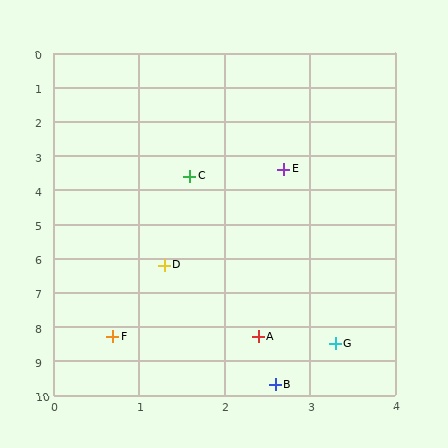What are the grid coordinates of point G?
Point G is at approximately (3.3, 8.5).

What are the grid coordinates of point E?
Point E is at approximately (2.7, 3.4).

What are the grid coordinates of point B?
Point B is at approximately (2.6, 9.7).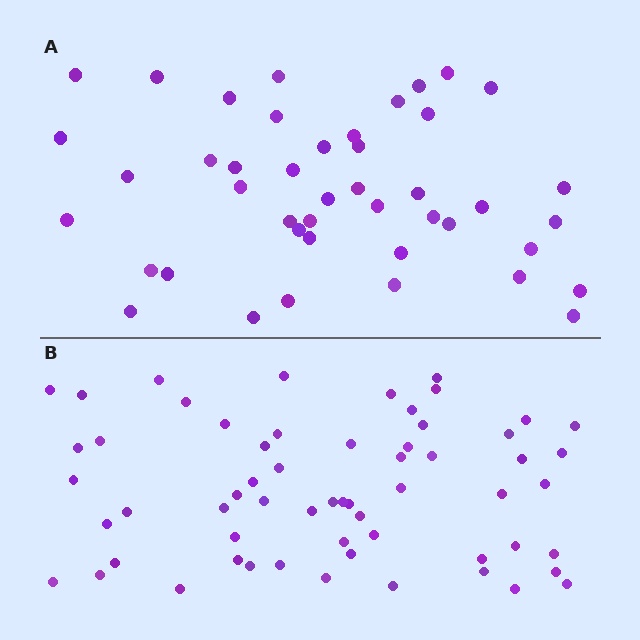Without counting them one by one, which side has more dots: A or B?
Region B (the bottom region) has more dots.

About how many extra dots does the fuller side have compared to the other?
Region B has approximately 15 more dots than region A.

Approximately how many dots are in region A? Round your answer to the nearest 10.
About 40 dots. (The exact count is 44, which rounds to 40.)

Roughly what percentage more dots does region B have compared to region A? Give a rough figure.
About 35% more.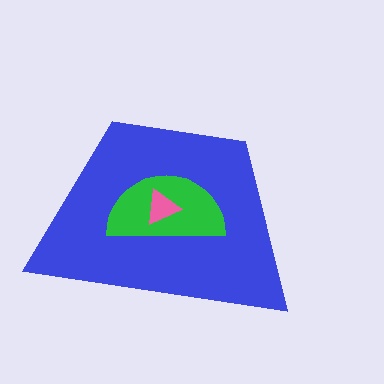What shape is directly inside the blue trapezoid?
The green semicircle.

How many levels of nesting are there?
3.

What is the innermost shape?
The pink triangle.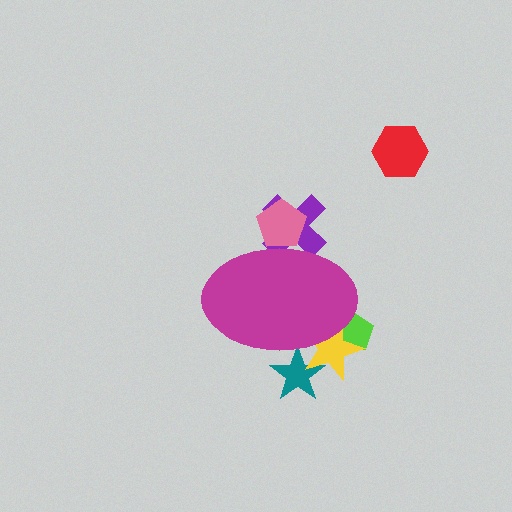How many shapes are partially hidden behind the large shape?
5 shapes are partially hidden.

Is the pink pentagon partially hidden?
Yes, the pink pentagon is partially hidden behind the magenta ellipse.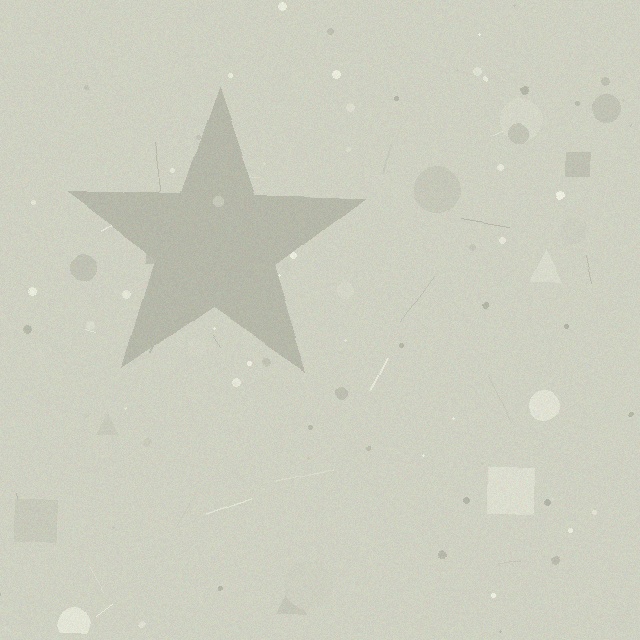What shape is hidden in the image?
A star is hidden in the image.